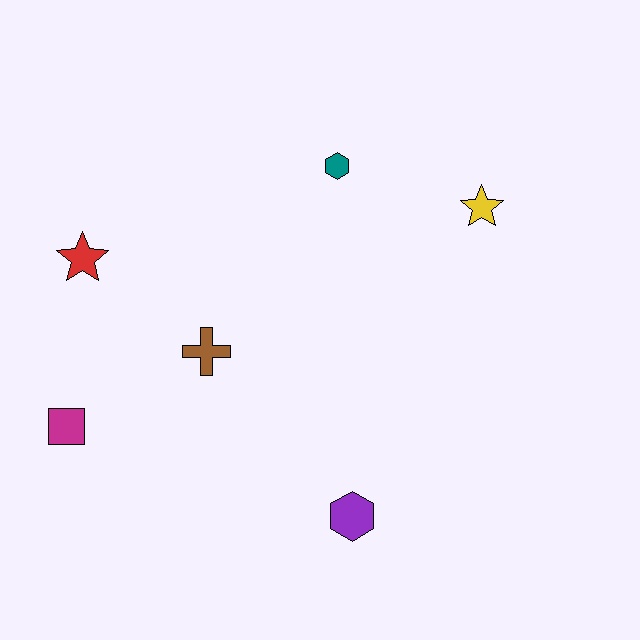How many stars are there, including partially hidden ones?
There are 2 stars.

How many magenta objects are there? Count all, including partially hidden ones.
There is 1 magenta object.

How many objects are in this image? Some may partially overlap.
There are 6 objects.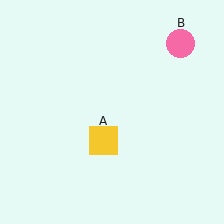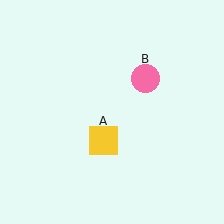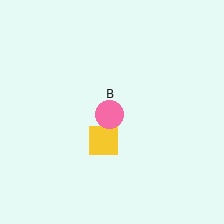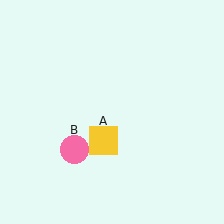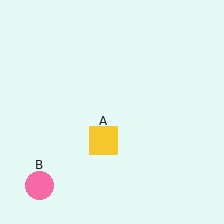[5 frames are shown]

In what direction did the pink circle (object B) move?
The pink circle (object B) moved down and to the left.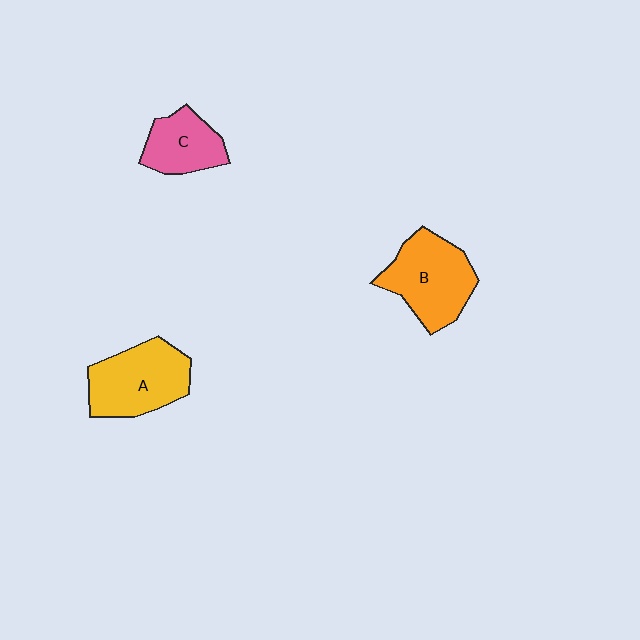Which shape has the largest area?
Shape B (orange).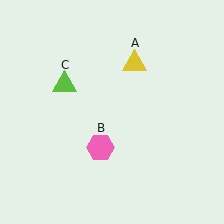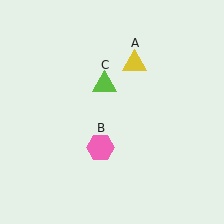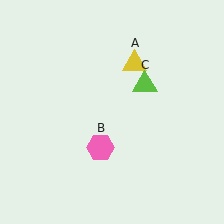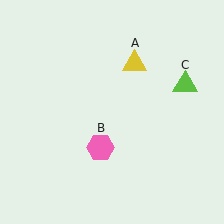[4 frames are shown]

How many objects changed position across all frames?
1 object changed position: lime triangle (object C).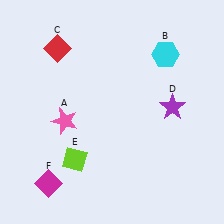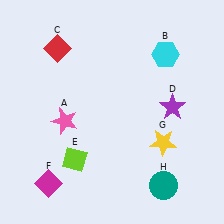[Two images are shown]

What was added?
A yellow star (G), a teal circle (H) were added in Image 2.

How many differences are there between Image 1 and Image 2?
There are 2 differences between the two images.